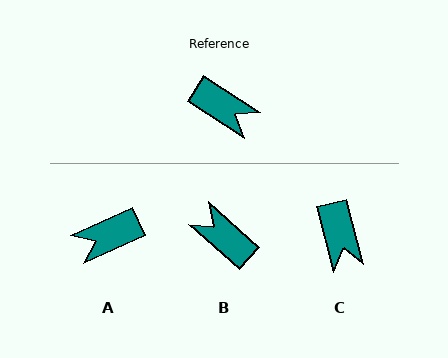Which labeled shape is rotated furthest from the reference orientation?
B, about 171 degrees away.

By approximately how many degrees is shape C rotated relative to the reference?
Approximately 42 degrees clockwise.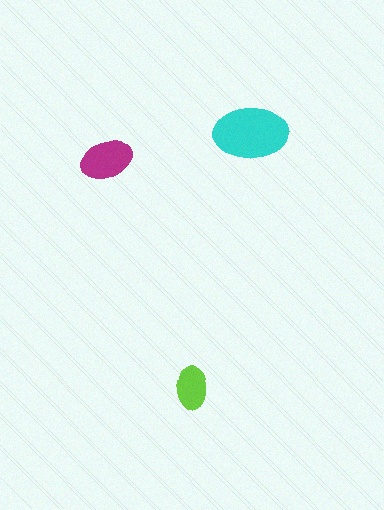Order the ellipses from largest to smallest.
the cyan one, the magenta one, the lime one.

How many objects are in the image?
There are 3 objects in the image.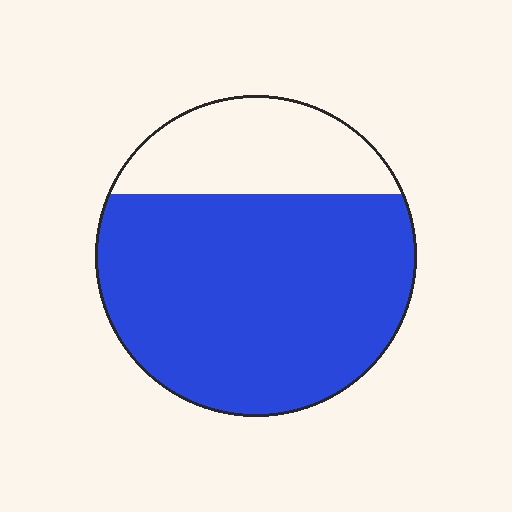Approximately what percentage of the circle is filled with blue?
Approximately 75%.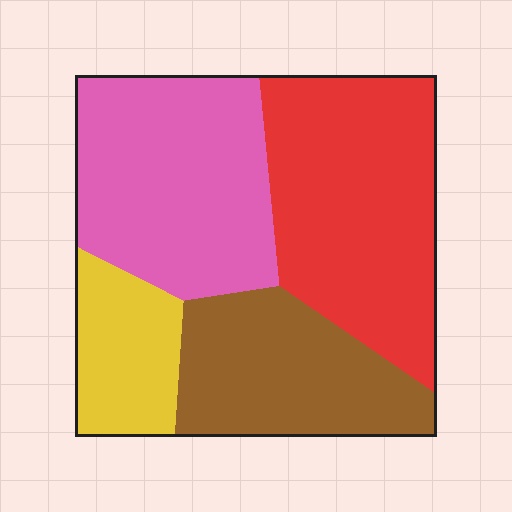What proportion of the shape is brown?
Brown covers roughly 25% of the shape.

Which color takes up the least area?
Yellow, at roughly 15%.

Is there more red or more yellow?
Red.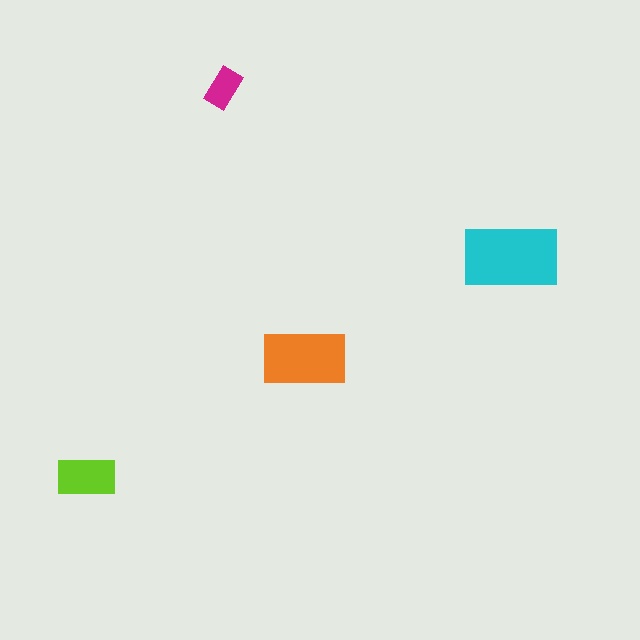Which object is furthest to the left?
The lime rectangle is leftmost.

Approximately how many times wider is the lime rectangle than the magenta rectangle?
About 1.5 times wider.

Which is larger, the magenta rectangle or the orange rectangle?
The orange one.